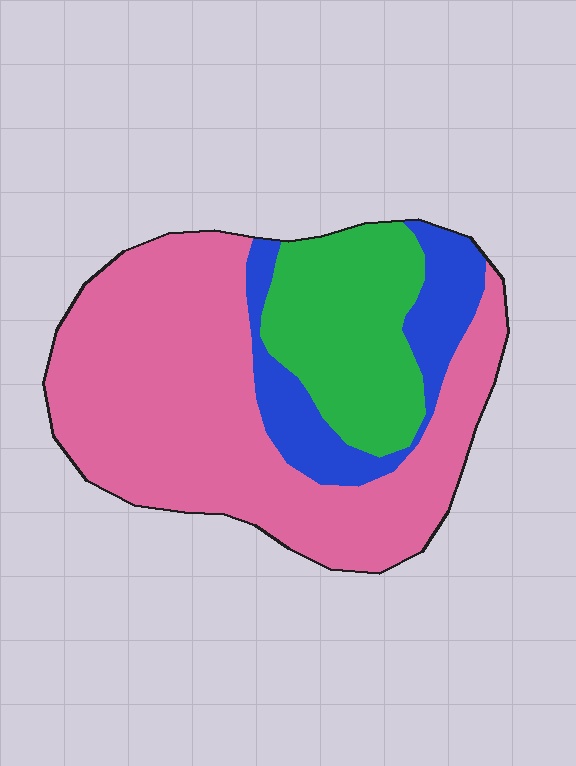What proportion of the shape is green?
Green takes up about one quarter (1/4) of the shape.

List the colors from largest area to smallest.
From largest to smallest: pink, green, blue.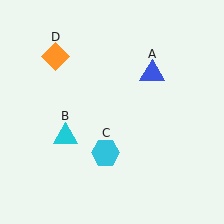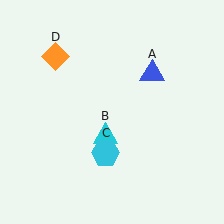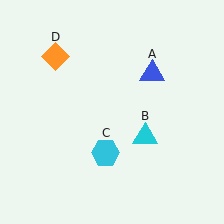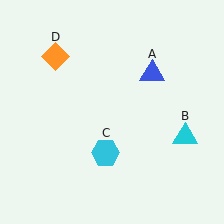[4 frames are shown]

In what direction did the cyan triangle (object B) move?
The cyan triangle (object B) moved right.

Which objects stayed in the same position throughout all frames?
Blue triangle (object A) and cyan hexagon (object C) and orange diamond (object D) remained stationary.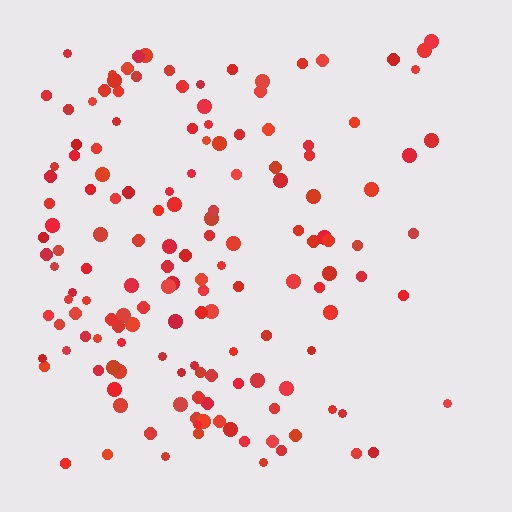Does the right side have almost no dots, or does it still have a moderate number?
Still a moderate number, just noticeably fewer than the left.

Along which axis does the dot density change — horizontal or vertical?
Horizontal.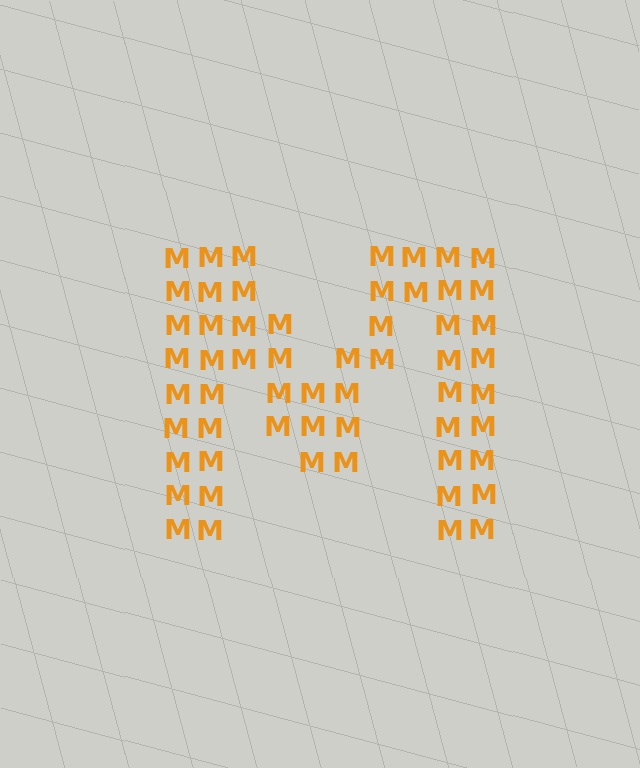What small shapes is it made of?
It is made of small letter M's.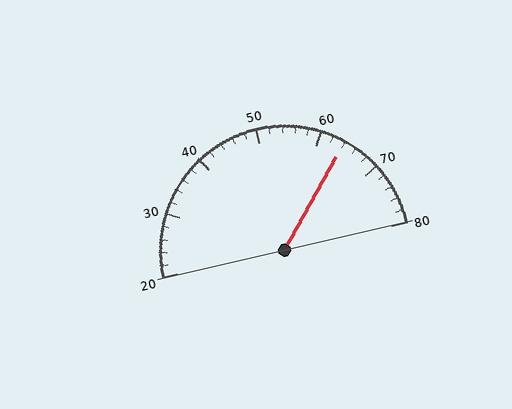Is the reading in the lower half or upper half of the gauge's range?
The reading is in the upper half of the range (20 to 80).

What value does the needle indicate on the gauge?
The needle indicates approximately 64.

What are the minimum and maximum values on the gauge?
The gauge ranges from 20 to 80.